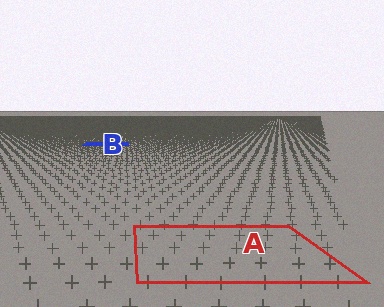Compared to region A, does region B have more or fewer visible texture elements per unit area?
Region B has more texture elements per unit area — they are packed more densely because it is farther away.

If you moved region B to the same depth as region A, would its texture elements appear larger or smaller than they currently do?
They would appear larger. At a closer depth, the same texture elements are projected at a bigger on-screen size.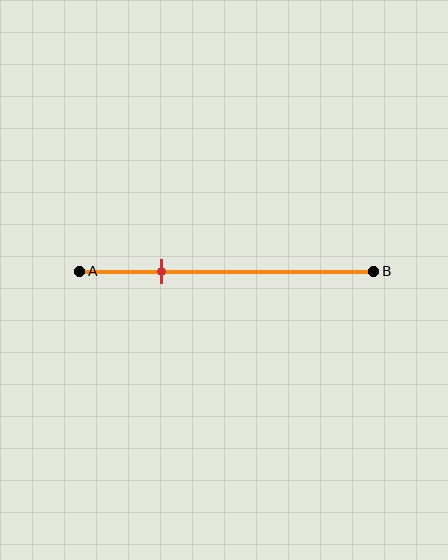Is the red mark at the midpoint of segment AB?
No, the mark is at about 30% from A, not at the 50% midpoint.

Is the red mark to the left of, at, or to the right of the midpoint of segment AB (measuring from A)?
The red mark is to the left of the midpoint of segment AB.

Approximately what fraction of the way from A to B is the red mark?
The red mark is approximately 30% of the way from A to B.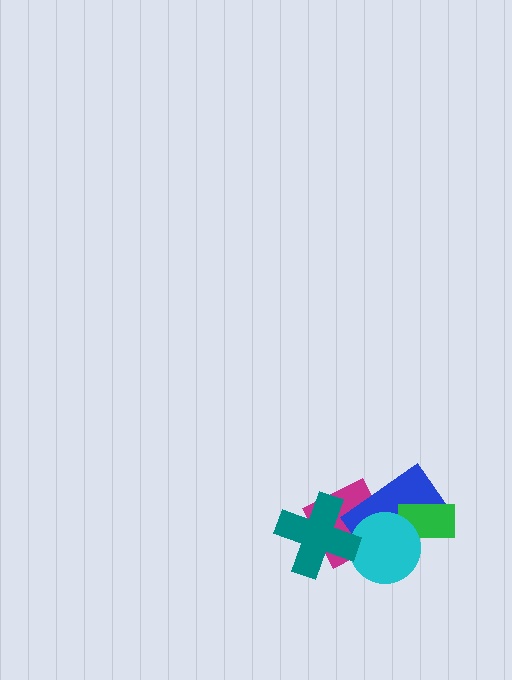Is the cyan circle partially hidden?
Yes, it is partially covered by another shape.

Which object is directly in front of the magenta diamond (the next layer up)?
The blue rectangle is directly in front of the magenta diamond.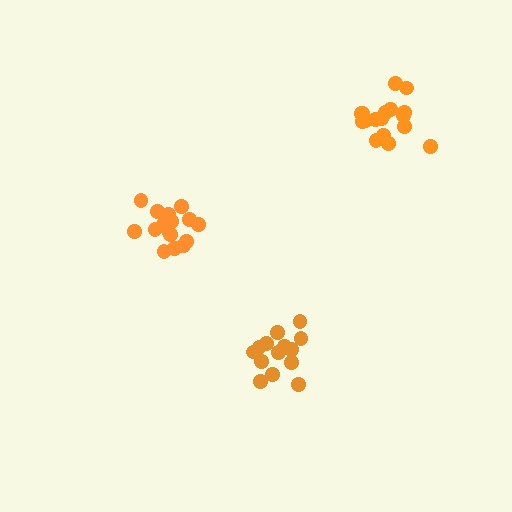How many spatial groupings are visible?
There are 3 spatial groupings.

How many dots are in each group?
Group 1: 15 dots, Group 2: 16 dots, Group 3: 17 dots (48 total).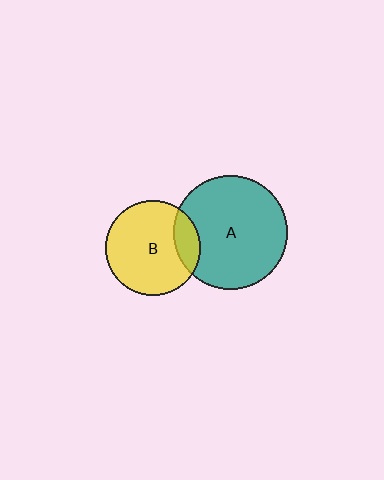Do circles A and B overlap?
Yes.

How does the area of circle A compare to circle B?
Approximately 1.5 times.